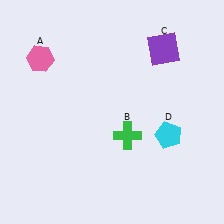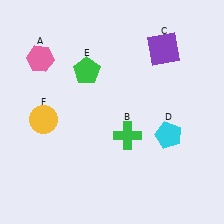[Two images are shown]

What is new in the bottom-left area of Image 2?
A yellow circle (F) was added in the bottom-left area of Image 2.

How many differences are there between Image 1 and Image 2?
There are 2 differences between the two images.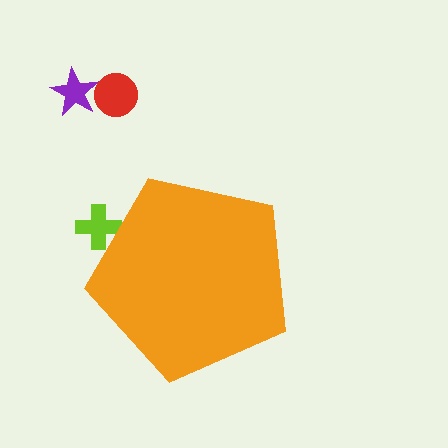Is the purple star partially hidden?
No, the purple star is fully visible.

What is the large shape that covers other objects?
An orange pentagon.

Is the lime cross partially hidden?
Yes, the lime cross is partially hidden behind the orange pentagon.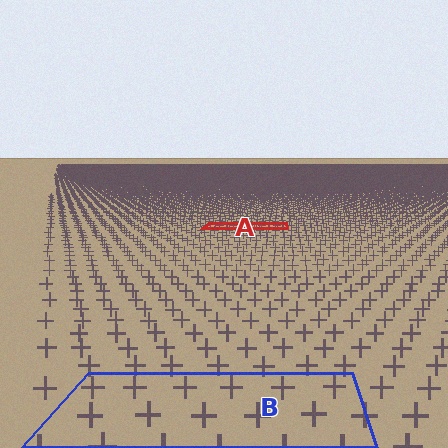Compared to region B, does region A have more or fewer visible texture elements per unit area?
Region A has more texture elements per unit area — they are packed more densely because it is farther away.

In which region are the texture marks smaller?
The texture marks are smaller in region A, because it is farther away.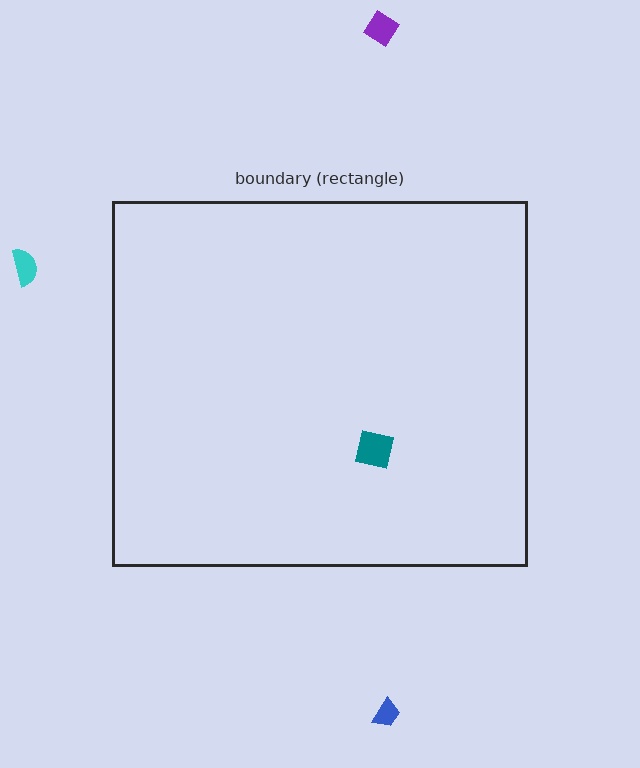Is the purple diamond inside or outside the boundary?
Outside.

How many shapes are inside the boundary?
1 inside, 3 outside.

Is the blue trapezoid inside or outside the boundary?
Outside.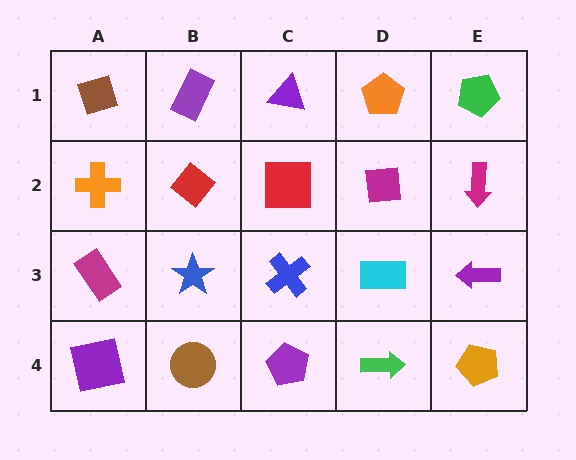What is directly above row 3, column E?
A magenta arrow.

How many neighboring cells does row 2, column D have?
4.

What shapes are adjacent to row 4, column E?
A purple arrow (row 3, column E), a green arrow (row 4, column D).